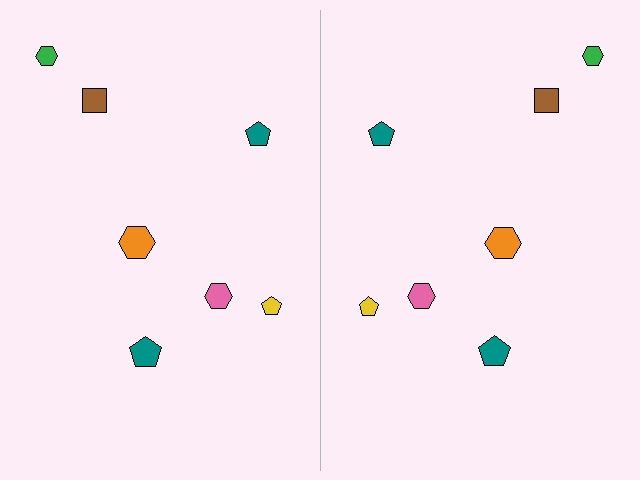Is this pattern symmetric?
Yes, this pattern has bilateral (reflection) symmetry.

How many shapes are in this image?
There are 14 shapes in this image.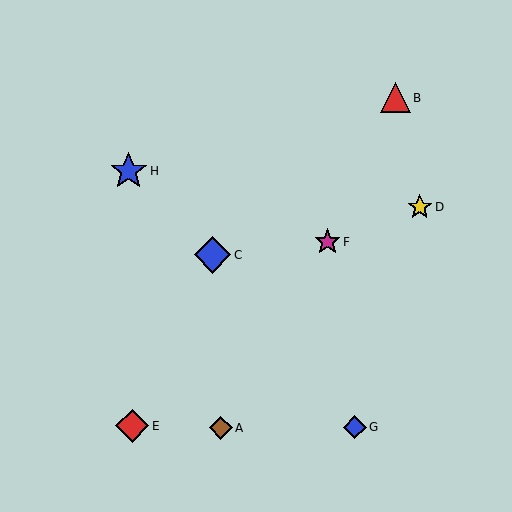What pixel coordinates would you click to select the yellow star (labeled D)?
Click at (420, 207) to select the yellow star D.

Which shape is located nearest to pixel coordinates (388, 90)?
The red triangle (labeled B) at (395, 98) is nearest to that location.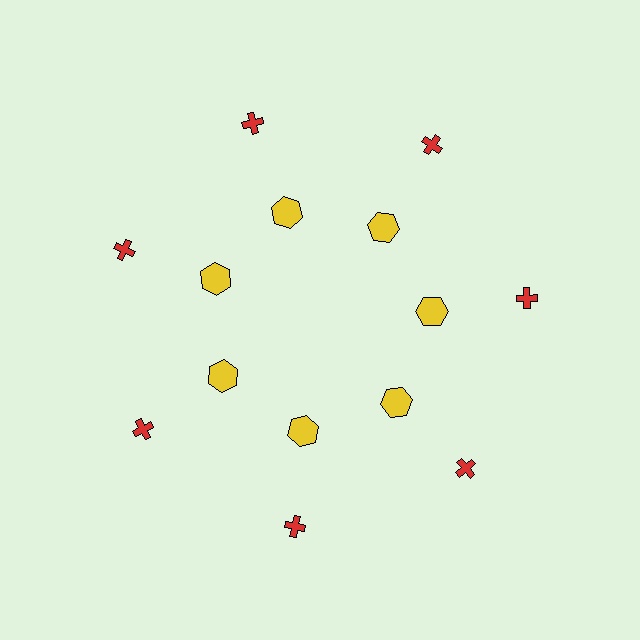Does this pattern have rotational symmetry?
Yes, this pattern has 7-fold rotational symmetry. It looks the same after rotating 51 degrees around the center.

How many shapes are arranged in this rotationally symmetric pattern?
There are 14 shapes, arranged in 7 groups of 2.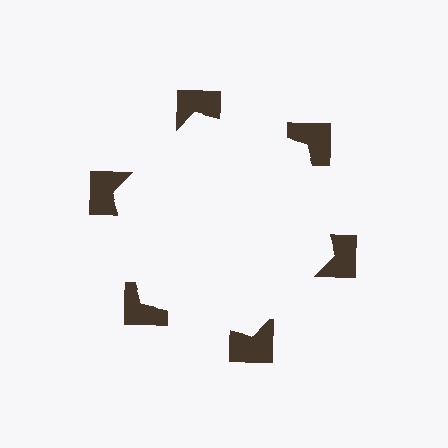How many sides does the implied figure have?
6 sides.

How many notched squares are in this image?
There are 6 — one at each vertex of the illusory hexagon.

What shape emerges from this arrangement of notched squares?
An illusory hexagon — its edges are inferred from the aligned wedge cuts in the notched squares, not physically drawn.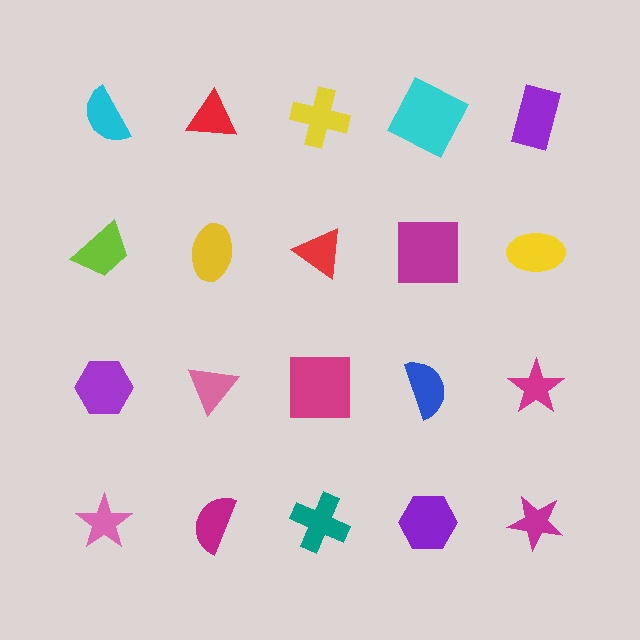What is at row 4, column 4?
A purple hexagon.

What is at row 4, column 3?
A teal cross.